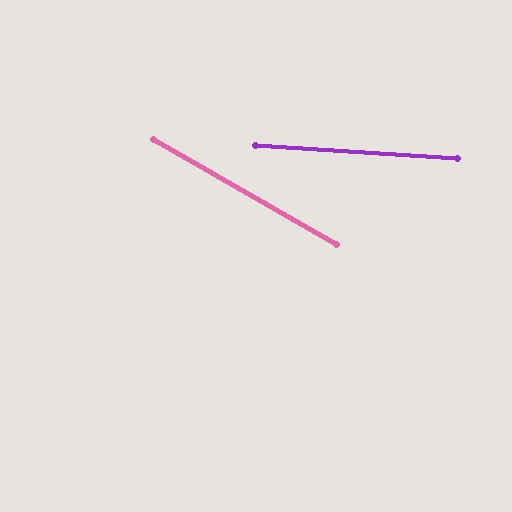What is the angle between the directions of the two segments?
Approximately 26 degrees.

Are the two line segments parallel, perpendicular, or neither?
Neither parallel nor perpendicular — they differ by about 26°.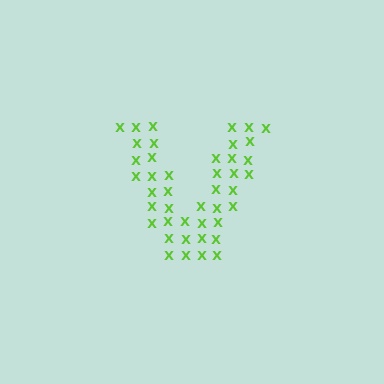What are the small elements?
The small elements are letter X's.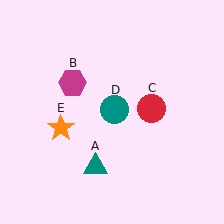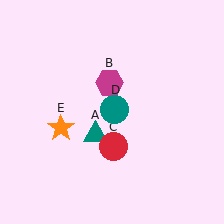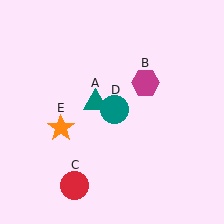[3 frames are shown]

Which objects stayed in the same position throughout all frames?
Teal circle (object D) and orange star (object E) remained stationary.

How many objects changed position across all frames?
3 objects changed position: teal triangle (object A), magenta hexagon (object B), red circle (object C).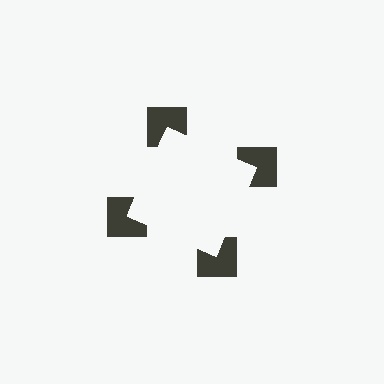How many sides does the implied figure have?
4 sides.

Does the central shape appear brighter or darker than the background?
It typically appears slightly brighter than the background, even though no actual brightness change is drawn.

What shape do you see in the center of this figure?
An illusory square — its edges are inferred from the aligned wedge cuts in the notched squares, not physically drawn.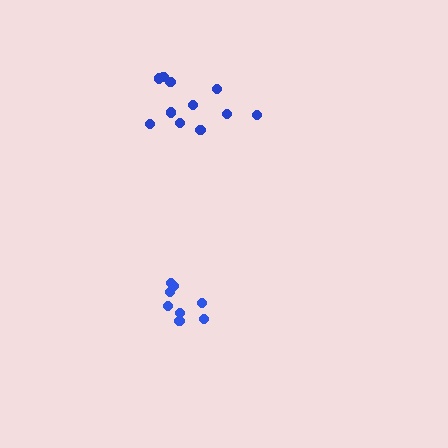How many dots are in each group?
Group 1: 8 dots, Group 2: 11 dots (19 total).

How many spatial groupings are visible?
There are 2 spatial groupings.